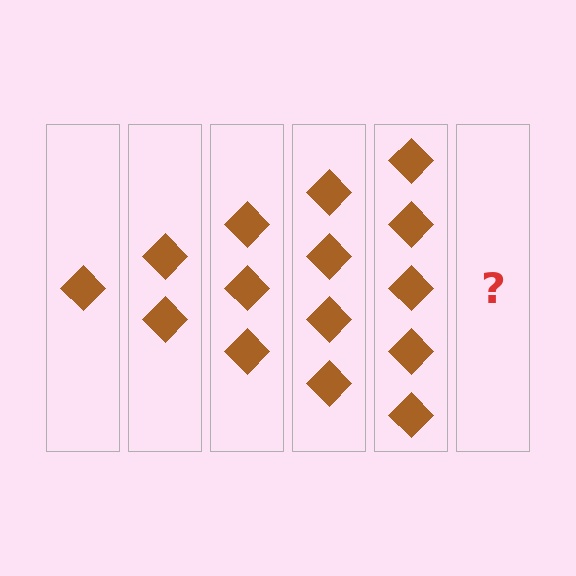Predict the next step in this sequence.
The next step is 6 diamonds.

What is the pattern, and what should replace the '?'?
The pattern is that each step adds one more diamond. The '?' should be 6 diamonds.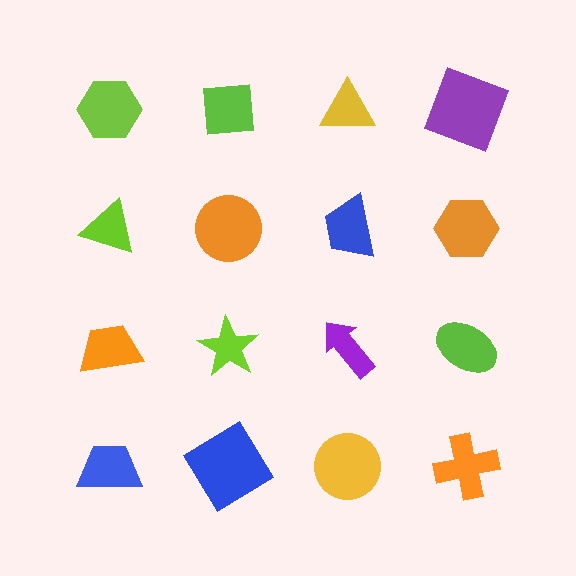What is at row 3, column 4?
A lime ellipse.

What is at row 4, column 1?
A blue trapezoid.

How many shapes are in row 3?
4 shapes.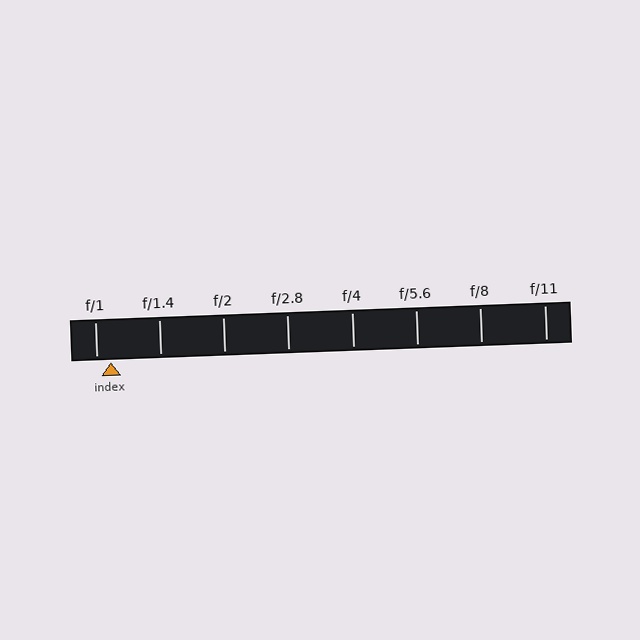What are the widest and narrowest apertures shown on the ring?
The widest aperture shown is f/1 and the narrowest is f/11.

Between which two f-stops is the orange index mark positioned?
The index mark is between f/1 and f/1.4.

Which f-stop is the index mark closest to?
The index mark is closest to f/1.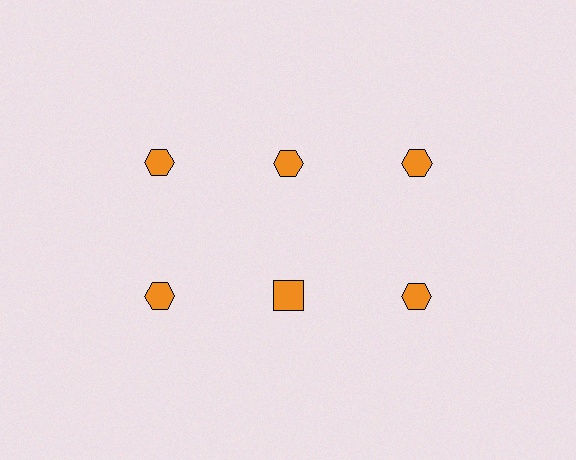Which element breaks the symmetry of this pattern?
The orange square in the second row, second from left column breaks the symmetry. All other shapes are orange hexagons.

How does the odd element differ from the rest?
It has a different shape: square instead of hexagon.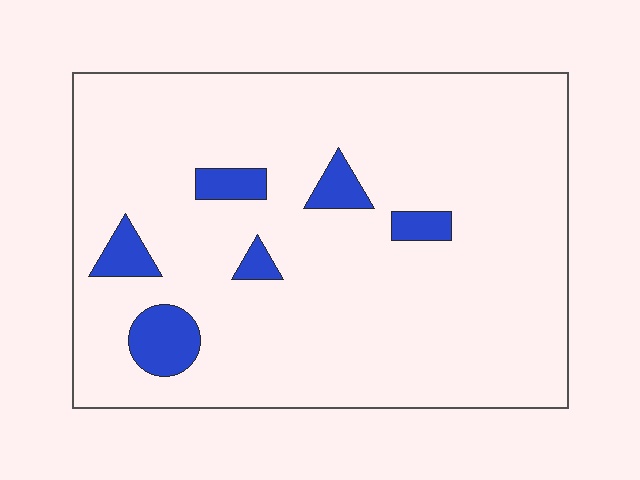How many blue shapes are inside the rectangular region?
6.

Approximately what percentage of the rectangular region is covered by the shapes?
Approximately 10%.